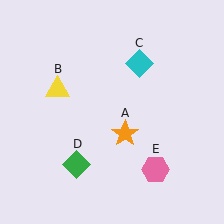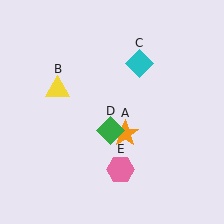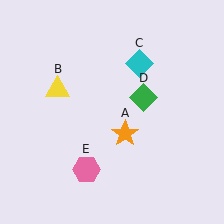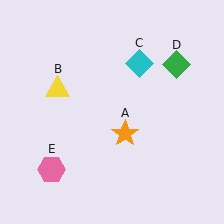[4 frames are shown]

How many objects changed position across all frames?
2 objects changed position: green diamond (object D), pink hexagon (object E).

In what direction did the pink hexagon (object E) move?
The pink hexagon (object E) moved left.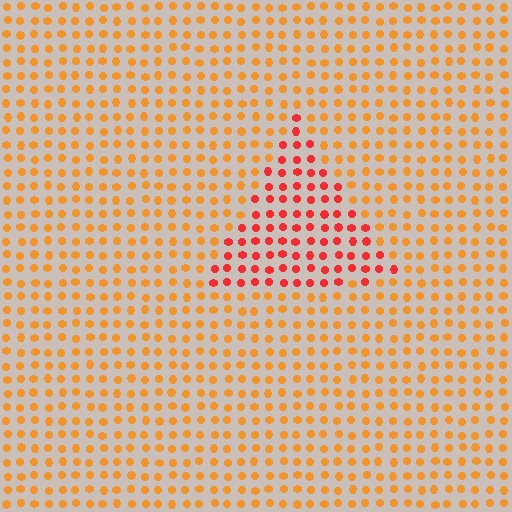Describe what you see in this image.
The image is filled with small orange elements in a uniform arrangement. A triangle-shaped region is visible where the elements are tinted to a slightly different hue, forming a subtle color boundary.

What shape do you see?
I see a triangle.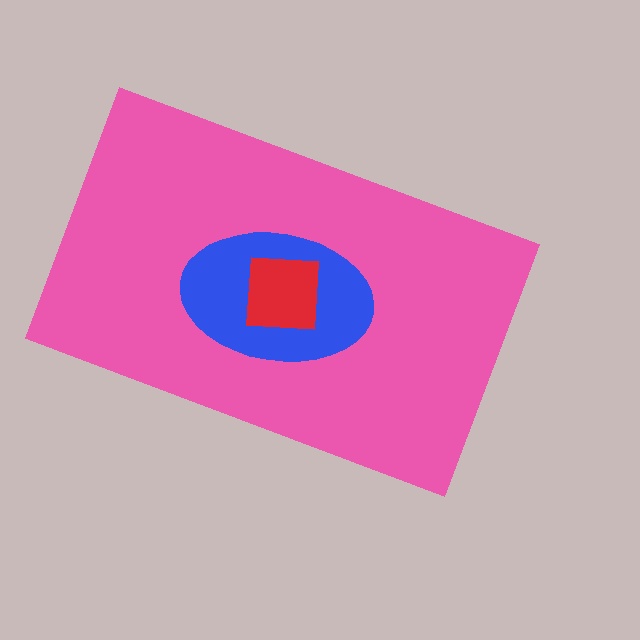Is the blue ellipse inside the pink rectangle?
Yes.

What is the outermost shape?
The pink rectangle.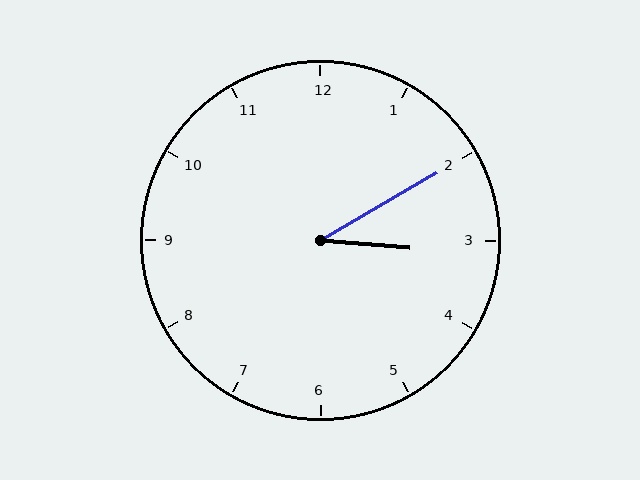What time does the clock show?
3:10.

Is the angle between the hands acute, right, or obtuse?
It is acute.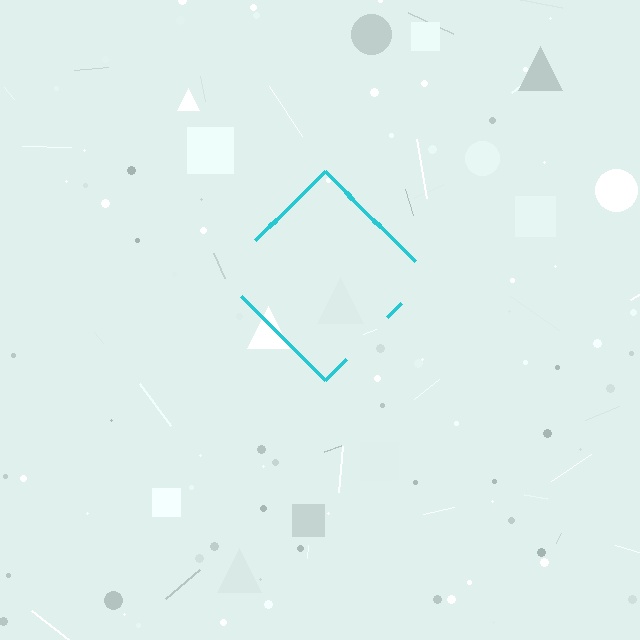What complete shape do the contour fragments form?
The contour fragments form a diamond.